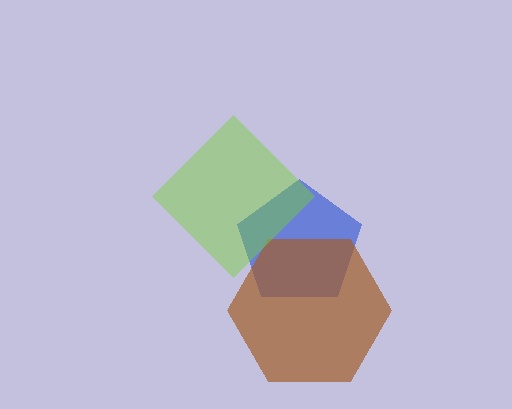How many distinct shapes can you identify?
There are 3 distinct shapes: a blue pentagon, a brown hexagon, a lime diamond.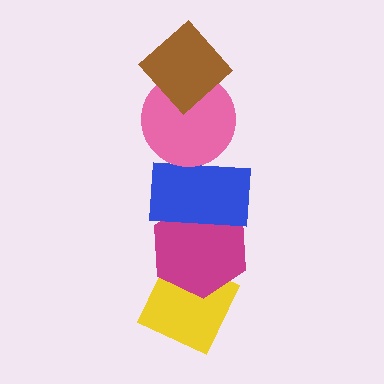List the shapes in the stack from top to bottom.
From top to bottom: the brown diamond, the pink circle, the blue rectangle, the magenta hexagon, the yellow diamond.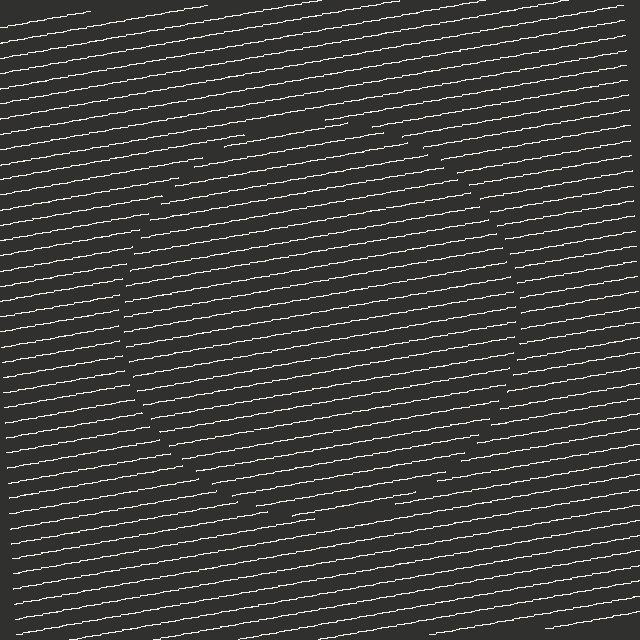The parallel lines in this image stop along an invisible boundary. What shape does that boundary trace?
An illusory circle. The interior of the shape contains the same grating, shifted by half a period — the contour is defined by the phase discontinuity where line-ends from the inner and outer gratings abut.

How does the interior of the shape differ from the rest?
The interior of the shape contains the same grating, shifted by half a period — the contour is defined by the phase discontinuity where line-ends from the inner and outer gratings abut.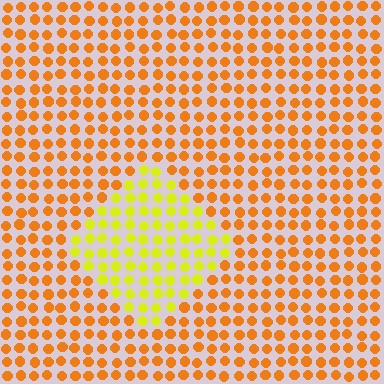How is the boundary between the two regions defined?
The boundary is defined purely by a slight shift in hue (about 38 degrees). Spacing, size, and orientation are identical on both sides.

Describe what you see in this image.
The image is filled with small orange elements in a uniform arrangement. A diamond-shaped region is visible where the elements are tinted to a slightly different hue, forming a subtle color boundary.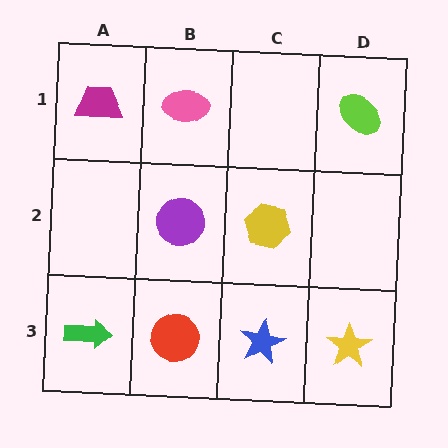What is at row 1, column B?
A pink ellipse.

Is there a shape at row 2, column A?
No, that cell is empty.